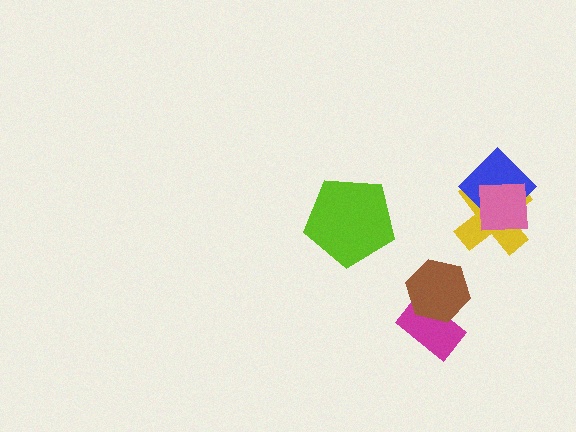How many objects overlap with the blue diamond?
2 objects overlap with the blue diamond.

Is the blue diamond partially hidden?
Yes, it is partially covered by another shape.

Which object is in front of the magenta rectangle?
The brown hexagon is in front of the magenta rectangle.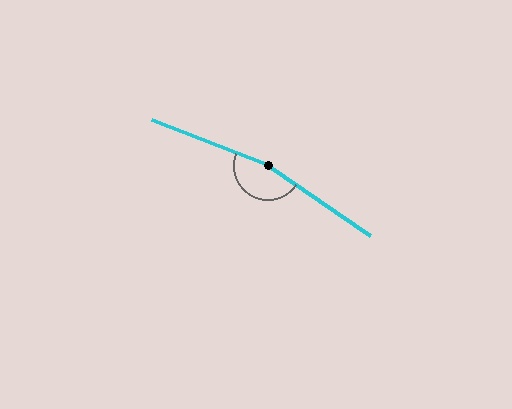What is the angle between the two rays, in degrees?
Approximately 167 degrees.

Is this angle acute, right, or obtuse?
It is obtuse.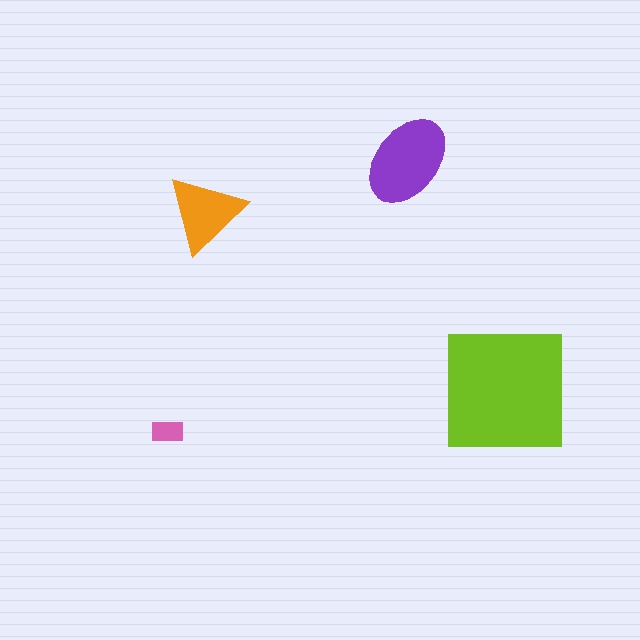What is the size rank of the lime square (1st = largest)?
1st.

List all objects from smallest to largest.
The pink rectangle, the orange triangle, the purple ellipse, the lime square.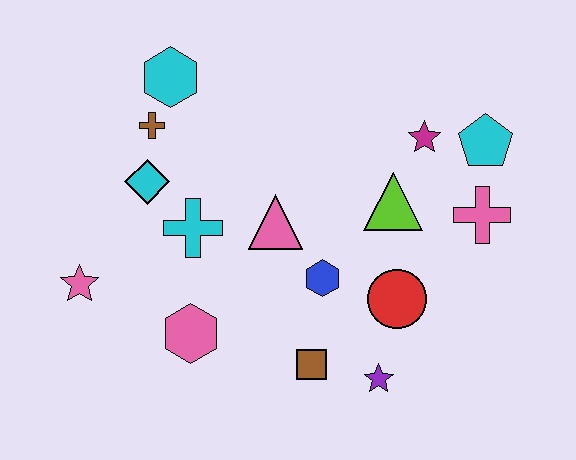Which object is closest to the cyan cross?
The cyan diamond is closest to the cyan cross.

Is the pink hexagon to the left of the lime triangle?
Yes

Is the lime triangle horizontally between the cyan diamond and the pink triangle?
No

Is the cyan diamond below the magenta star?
Yes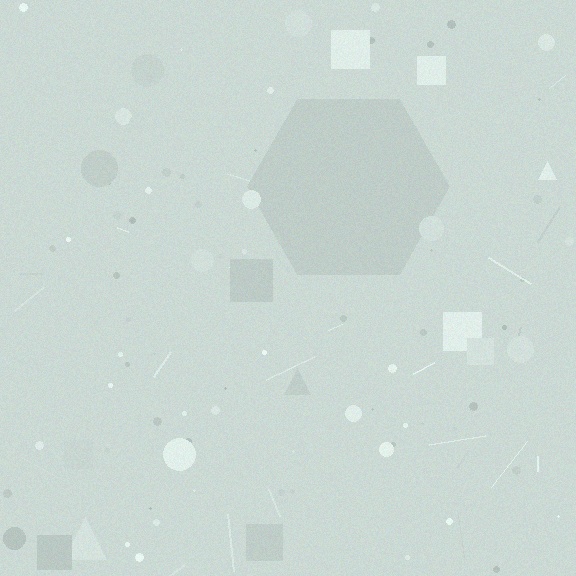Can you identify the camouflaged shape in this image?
The camouflaged shape is a hexagon.